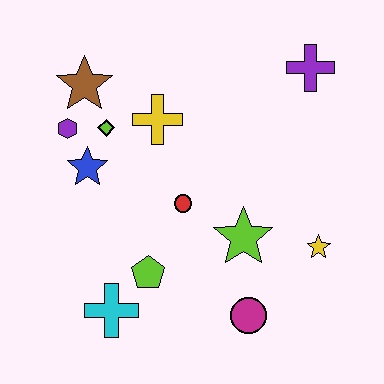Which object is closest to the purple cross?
The yellow cross is closest to the purple cross.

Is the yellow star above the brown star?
No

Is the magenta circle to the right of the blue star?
Yes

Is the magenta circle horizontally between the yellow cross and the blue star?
No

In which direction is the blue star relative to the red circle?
The blue star is to the left of the red circle.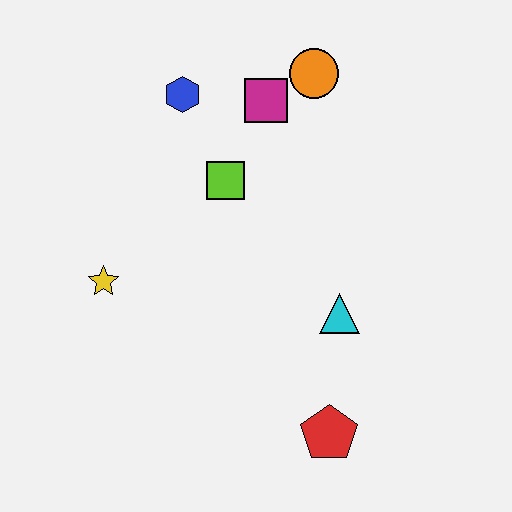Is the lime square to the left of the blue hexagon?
No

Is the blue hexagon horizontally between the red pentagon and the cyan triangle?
No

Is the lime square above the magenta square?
No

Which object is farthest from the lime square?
The red pentagon is farthest from the lime square.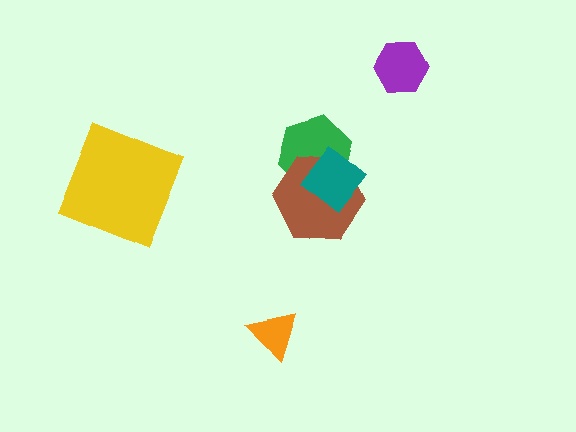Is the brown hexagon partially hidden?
Yes, it is partially covered by another shape.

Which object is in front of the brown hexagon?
The teal diamond is in front of the brown hexagon.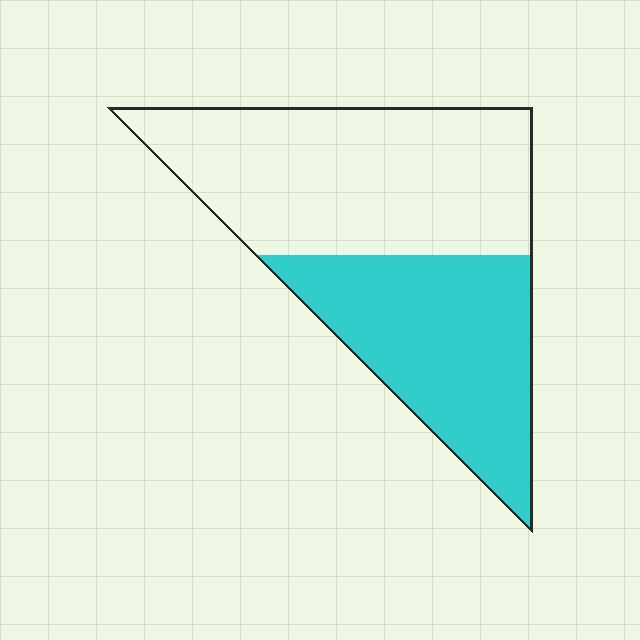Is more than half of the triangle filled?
No.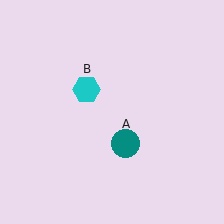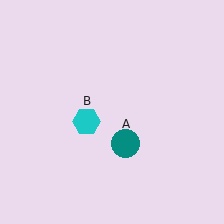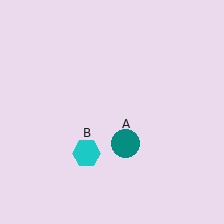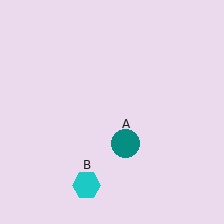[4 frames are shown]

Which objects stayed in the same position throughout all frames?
Teal circle (object A) remained stationary.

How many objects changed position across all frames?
1 object changed position: cyan hexagon (object B).